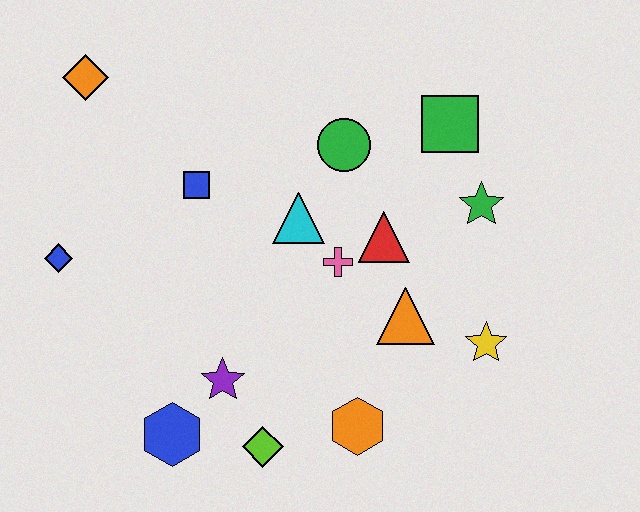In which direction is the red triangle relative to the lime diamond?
The red triangle is above the lime diamond.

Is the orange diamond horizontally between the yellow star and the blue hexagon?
No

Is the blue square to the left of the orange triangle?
Yes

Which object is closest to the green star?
The green square is closest to the green star.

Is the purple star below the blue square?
Yes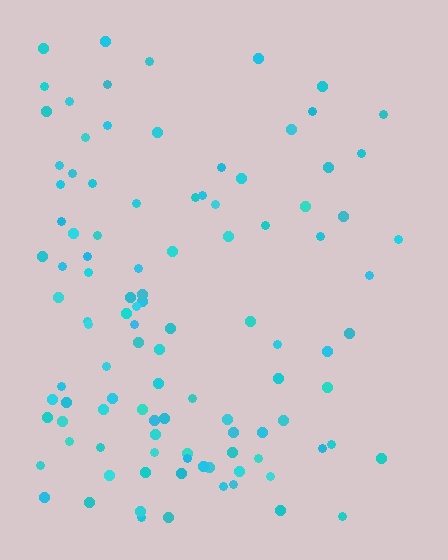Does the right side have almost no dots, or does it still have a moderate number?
Still a moderate number, just noticeably fewer than the left.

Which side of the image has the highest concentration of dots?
The left.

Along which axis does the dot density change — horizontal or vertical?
Horizontal.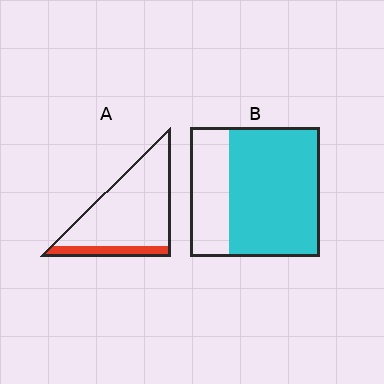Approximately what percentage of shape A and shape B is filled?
A is approximately 15% and B is approximately 70%.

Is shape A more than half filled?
No.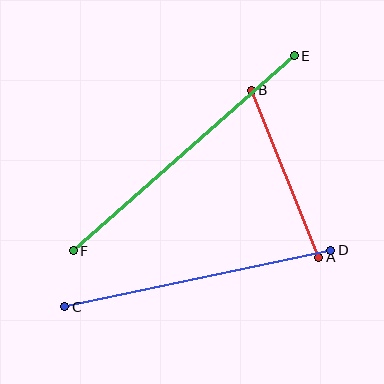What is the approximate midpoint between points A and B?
The midpoint is at approximately (285, 174) pixels.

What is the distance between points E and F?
The distance is approximately 295 pixels.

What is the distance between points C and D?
The distance is approximately 272 pixels.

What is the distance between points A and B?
The distance is approximately 180 pixels.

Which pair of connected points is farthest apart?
Points E and F are farthest apart.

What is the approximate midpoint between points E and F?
The midpoint is at approximately (184, 153) pixels.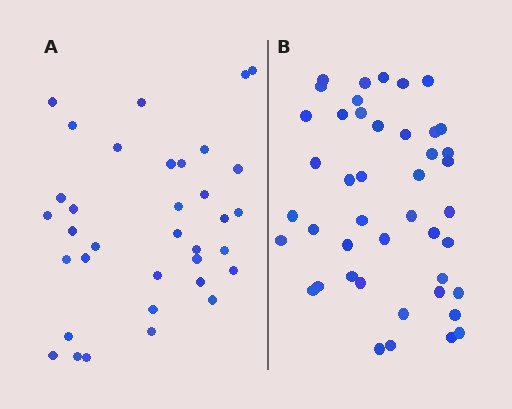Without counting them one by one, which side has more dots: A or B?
Region B (the right region) has more dots.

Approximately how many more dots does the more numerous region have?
Region B has roughly 8 or so more dots than region A.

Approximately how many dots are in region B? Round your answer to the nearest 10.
About 40 dots. (The exact count is 44, which rounds to 40.)